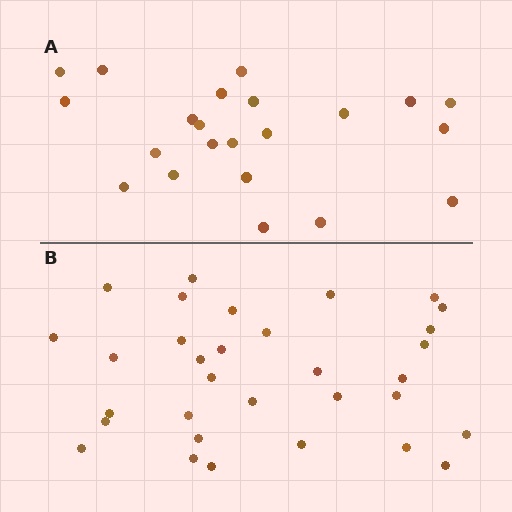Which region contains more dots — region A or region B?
Region B (the bottom region) has more dots.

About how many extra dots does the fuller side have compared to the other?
Region B has roughly 10 or so more dots than region A.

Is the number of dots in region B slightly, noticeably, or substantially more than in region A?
Region B has substantially more. The ratio is roughly 1.5 to 1.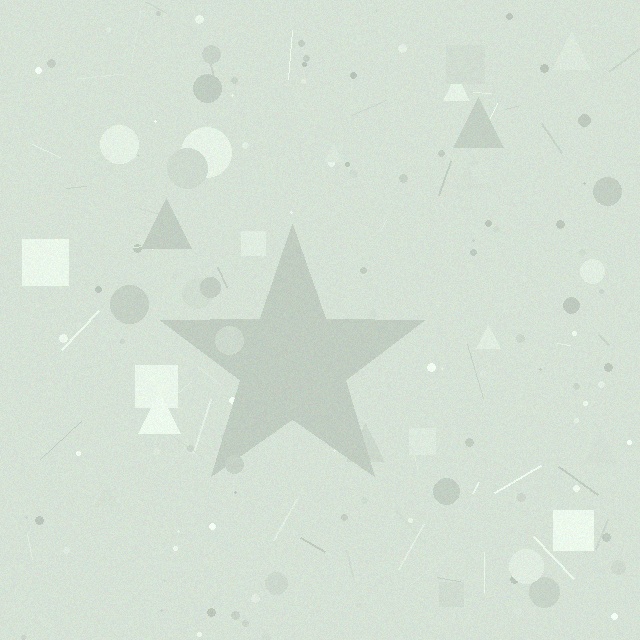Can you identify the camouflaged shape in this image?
The camouflaged shape is a star.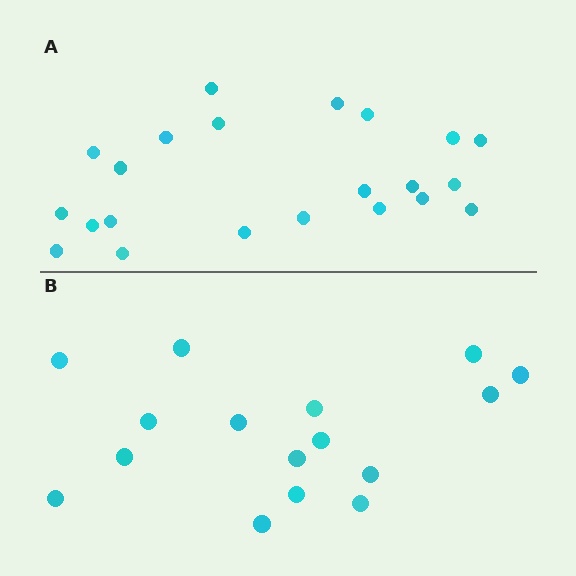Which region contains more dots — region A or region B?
Region A (the top region) has more dots.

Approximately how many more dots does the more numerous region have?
Region A has about 6 more dots than region B.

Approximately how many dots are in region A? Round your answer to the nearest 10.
About 20 dots. (The exact count is 22, which rounds to 20.)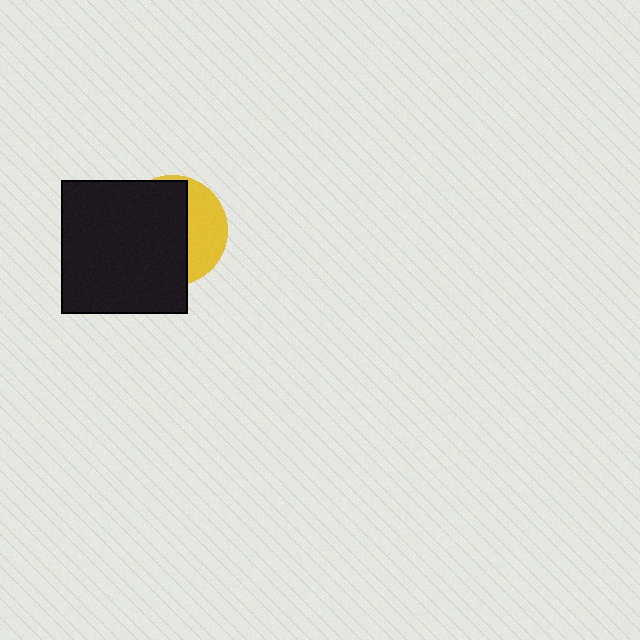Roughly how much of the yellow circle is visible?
A small part of it is visible (roughly 34%).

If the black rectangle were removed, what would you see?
You would see the complete yellow circle.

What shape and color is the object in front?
The object in front is a black rectangle.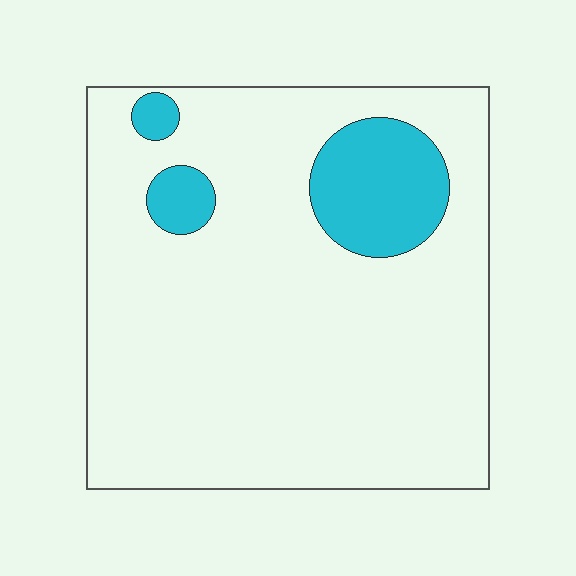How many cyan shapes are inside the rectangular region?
3.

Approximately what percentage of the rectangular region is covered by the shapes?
Approximately 15%.